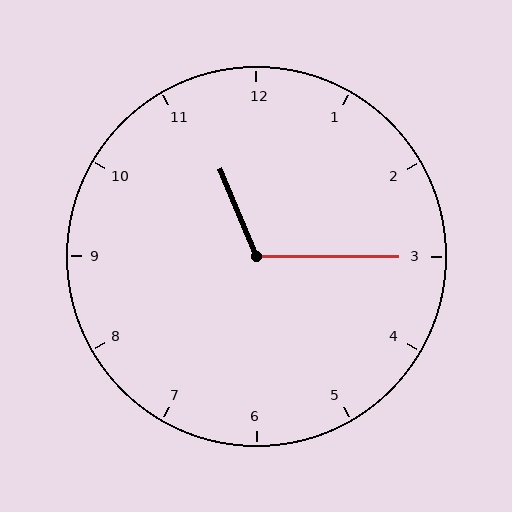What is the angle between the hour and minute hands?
Approximately 112 degrees.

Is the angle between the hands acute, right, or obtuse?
It is obtuse.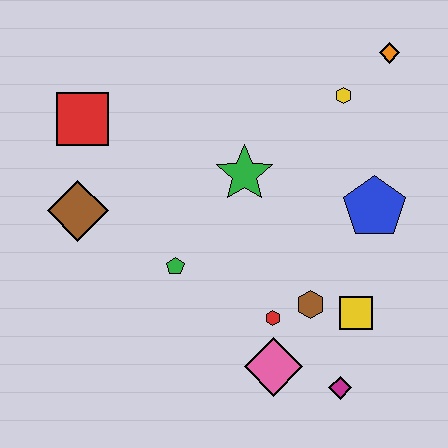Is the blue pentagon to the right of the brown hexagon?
Yes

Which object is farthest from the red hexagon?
The orange diamond is farthest from the red hexagon.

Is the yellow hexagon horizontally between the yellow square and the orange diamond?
No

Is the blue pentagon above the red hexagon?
Yes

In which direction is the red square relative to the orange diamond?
The red square is to the left of the orange diamond.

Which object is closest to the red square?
The brown diamond is closest to the red square.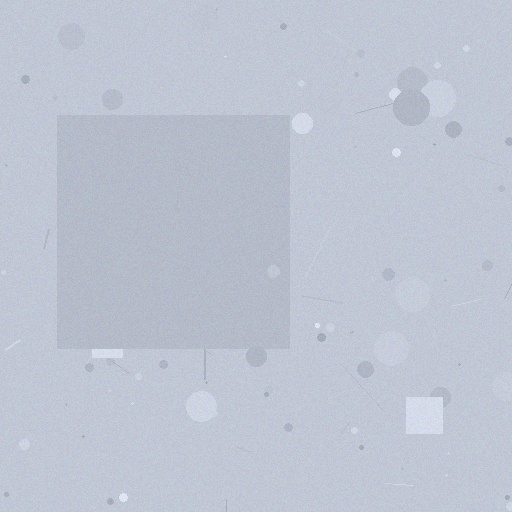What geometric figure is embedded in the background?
A square is embedded in the background.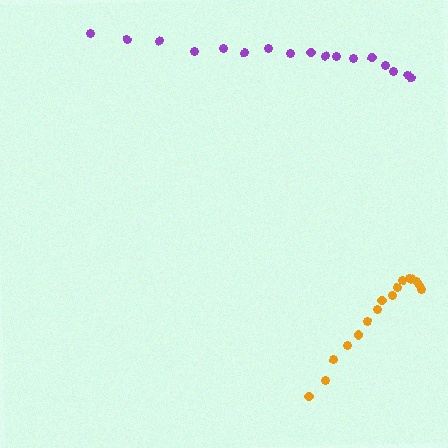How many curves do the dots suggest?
There are 2 distinct paths.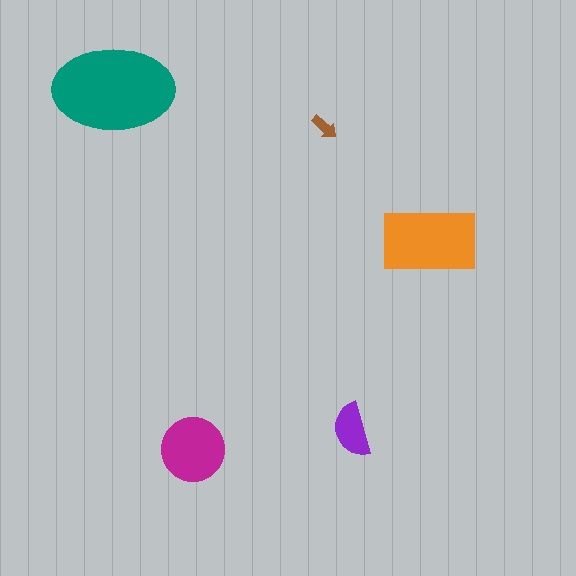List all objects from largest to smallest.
The teal ellipse, the orange rectangle, the magenta circle, the purple semicircle, the brown arrow.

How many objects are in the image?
There are 5 objects in the image.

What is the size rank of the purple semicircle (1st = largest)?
4th.